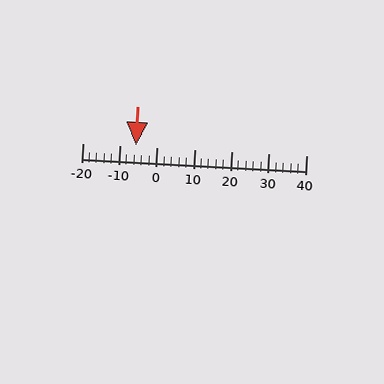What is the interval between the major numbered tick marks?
The major tick marks are spaced 10 units apart.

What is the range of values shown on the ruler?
The ruler shows values from -20 to 40.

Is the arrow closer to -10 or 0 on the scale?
The arrow is closer to -10.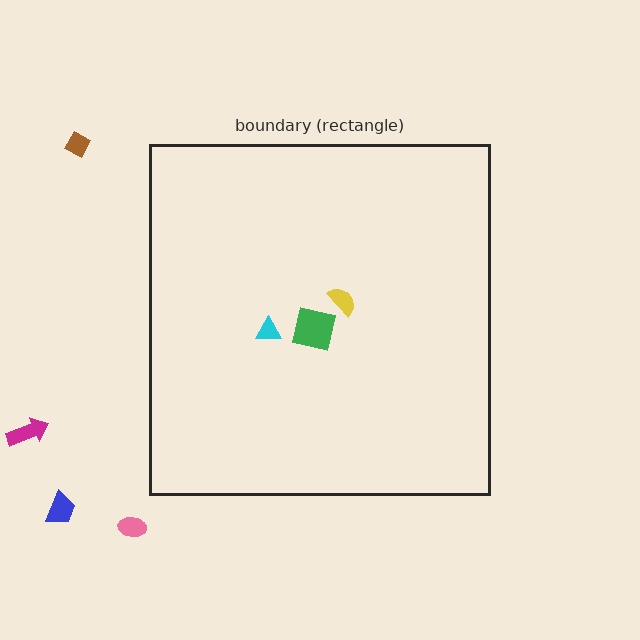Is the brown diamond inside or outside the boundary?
Outside.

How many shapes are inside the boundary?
3 inside, 4 outside.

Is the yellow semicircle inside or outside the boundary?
Inside.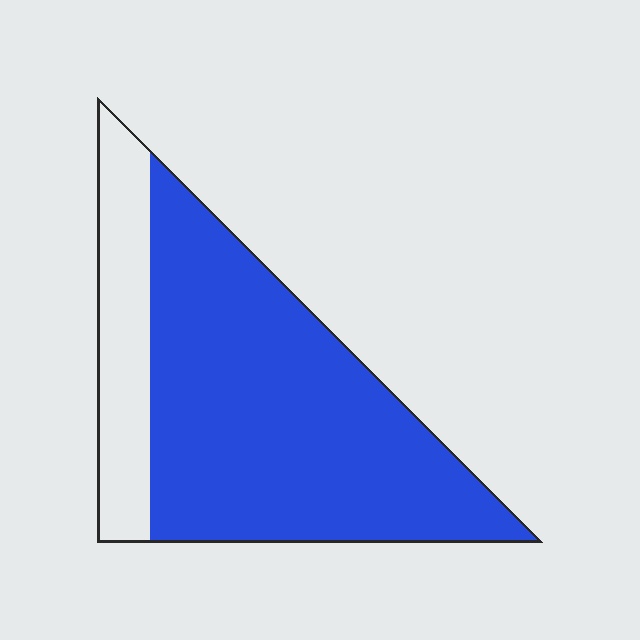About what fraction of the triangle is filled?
About four fifths (4/5).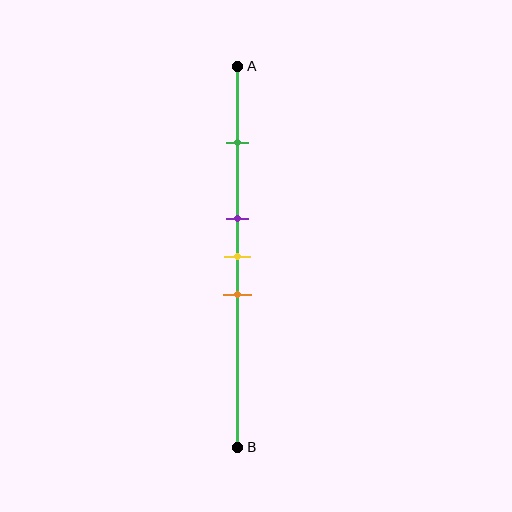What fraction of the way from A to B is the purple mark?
The purple mark is approximately 40% (0.4) of the way from A to B.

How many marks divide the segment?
There are 4 marks dividing the segment.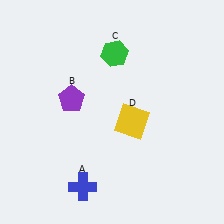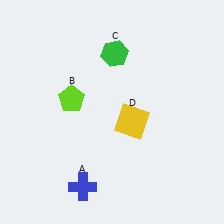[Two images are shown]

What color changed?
The pentagon (B) changed from purple in Image 1 to lime in Image 2.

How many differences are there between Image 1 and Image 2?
There is 1 difference between the two images.